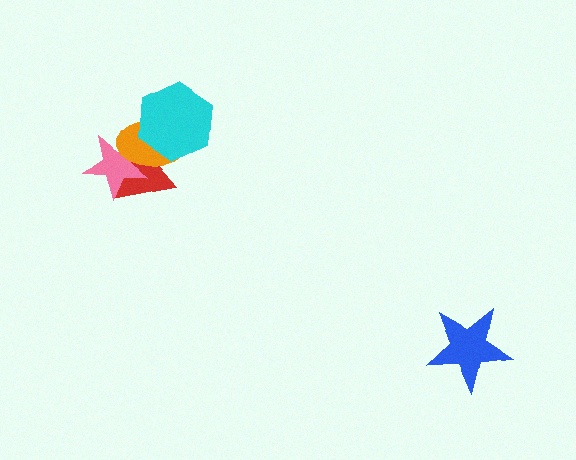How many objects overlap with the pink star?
2 objects overlap with the pink star.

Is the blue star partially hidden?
No, no other shape covers it.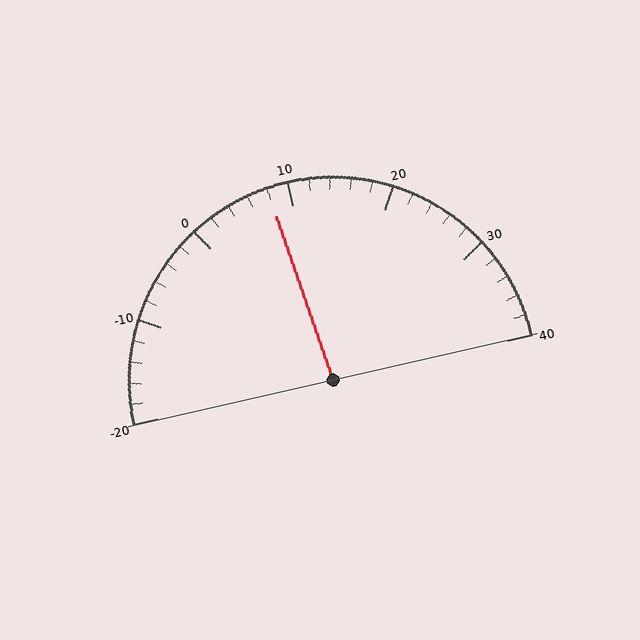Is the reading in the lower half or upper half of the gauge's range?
The reading is in the lower half of the range (-20 to 40).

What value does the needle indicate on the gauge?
The needle indicates approximately 8.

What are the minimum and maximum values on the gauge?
The gauge ranges from -20 to 40.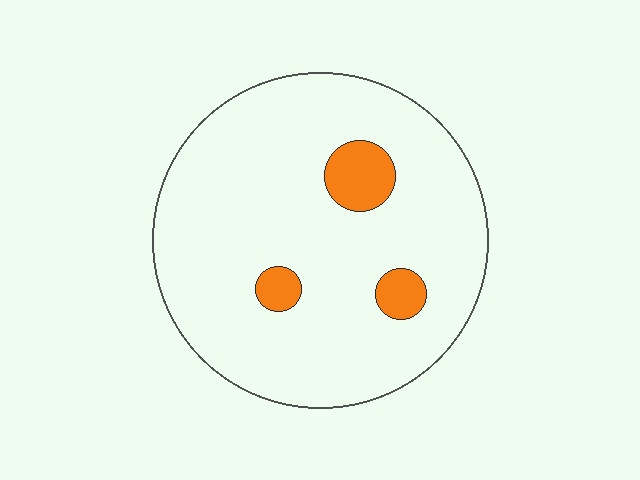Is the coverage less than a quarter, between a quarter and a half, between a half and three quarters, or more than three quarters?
Less than a quarter.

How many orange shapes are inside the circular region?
3.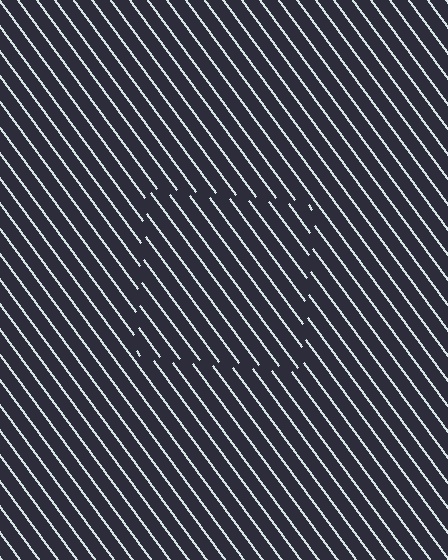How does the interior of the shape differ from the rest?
The interior of the shape contains the same grating, shifted by half a period — the contour is defined by the phase discontinuity where line-ends from the inner and outer gratings abut.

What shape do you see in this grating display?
An illusory square. The interior of the shape contains the same grating, shifted by half a period — the contour is defined by the phase discontinuity where line-ends from the inner and outer gratings abut.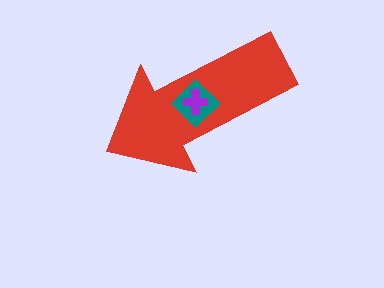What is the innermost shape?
The purple cross.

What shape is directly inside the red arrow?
The teal diamond.